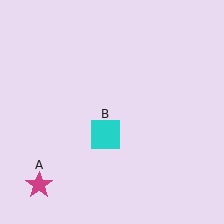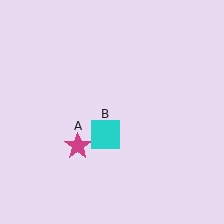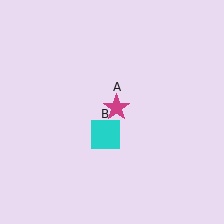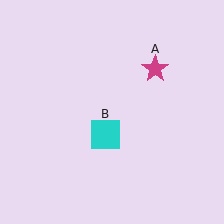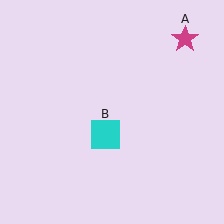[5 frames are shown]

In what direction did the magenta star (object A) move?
The magenta star (object A) moved up and to the right.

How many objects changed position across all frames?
1 object changed position: magenta star (object A).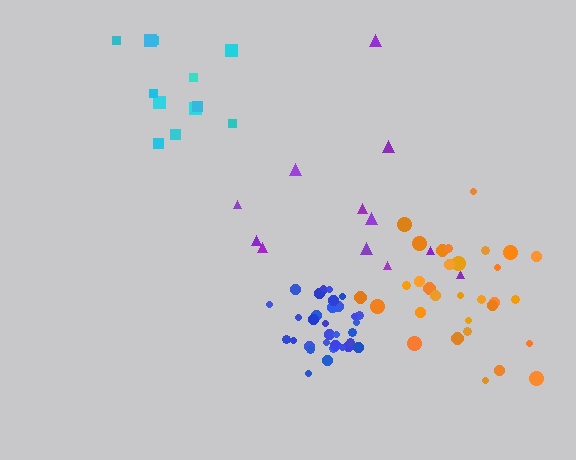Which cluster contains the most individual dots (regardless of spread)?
Blue (35).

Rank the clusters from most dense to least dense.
blue, orange, cyan, purple.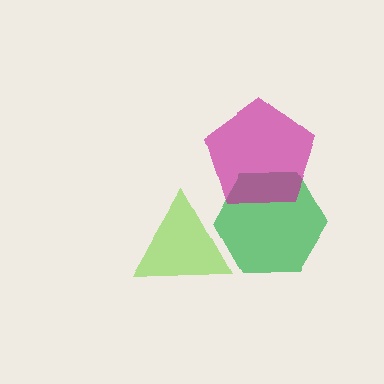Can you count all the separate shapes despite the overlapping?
Yes, there are 3 separate shapes.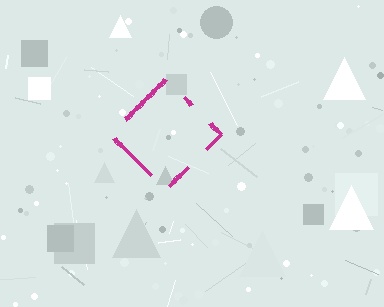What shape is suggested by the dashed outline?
The dashed outline suggests a diamond.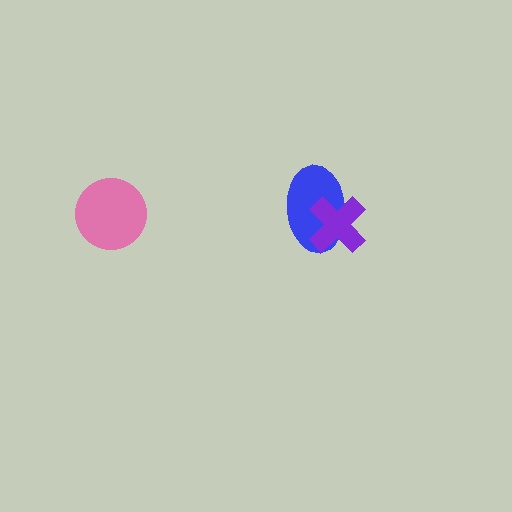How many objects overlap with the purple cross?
1 object overlaps with the purple cross.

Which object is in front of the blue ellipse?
The purple cross is in front of the blue ellipse.